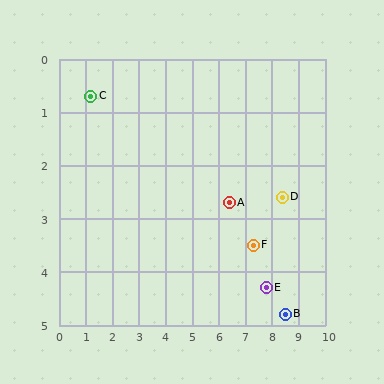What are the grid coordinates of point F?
Point F is at approximately (7.3, 3.5).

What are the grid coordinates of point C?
Point C is at approximately (1.2, 0.7).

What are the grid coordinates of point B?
Point B is at approximately (8.5, 4.8).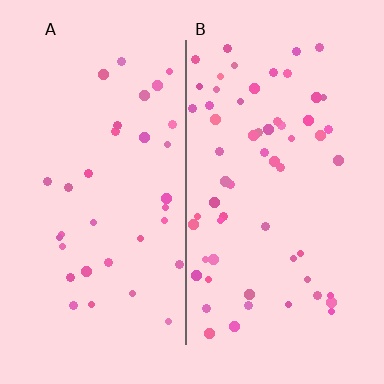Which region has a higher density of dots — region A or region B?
B (the right).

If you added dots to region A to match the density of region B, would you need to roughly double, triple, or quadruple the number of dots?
Approximately double.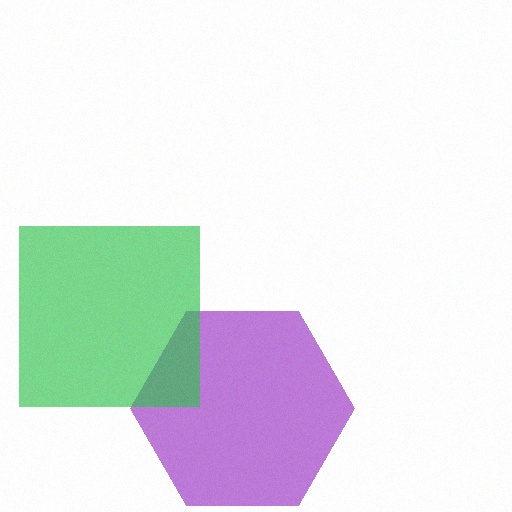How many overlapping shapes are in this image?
There are 2 overlapping shapes in the image.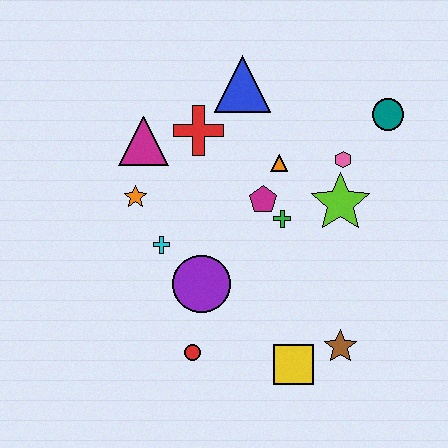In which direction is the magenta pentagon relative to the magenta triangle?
The magenta pentagon is to the right of the magenta triangle.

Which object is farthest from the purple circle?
The teal circle is farthest from the purple circle.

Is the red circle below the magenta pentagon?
Yes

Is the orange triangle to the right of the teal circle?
No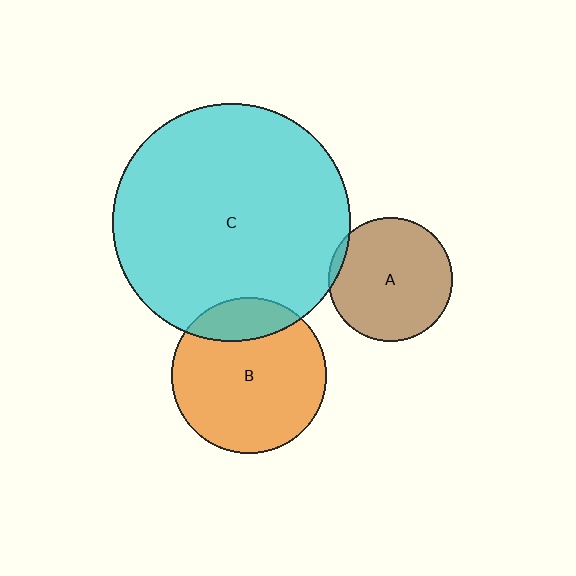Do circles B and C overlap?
Yes.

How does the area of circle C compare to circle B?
Approximately 2.3 times.